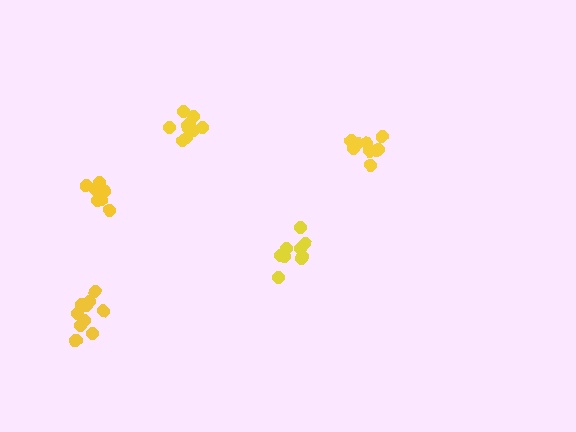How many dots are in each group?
Group 1: 9 dots, Group 2: 7 dots, Group 3: 12 dots, Group 4: 9 dots, Group 5: 10 dots (47 total).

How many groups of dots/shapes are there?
There are 5 groups.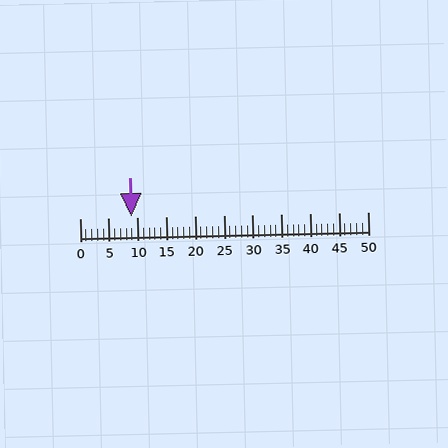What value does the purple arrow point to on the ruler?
The purple arrow points to approximately 9.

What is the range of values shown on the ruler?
The ruler shows values from 0 to 50.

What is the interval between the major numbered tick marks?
The major tick marks are spaced 5 units apart.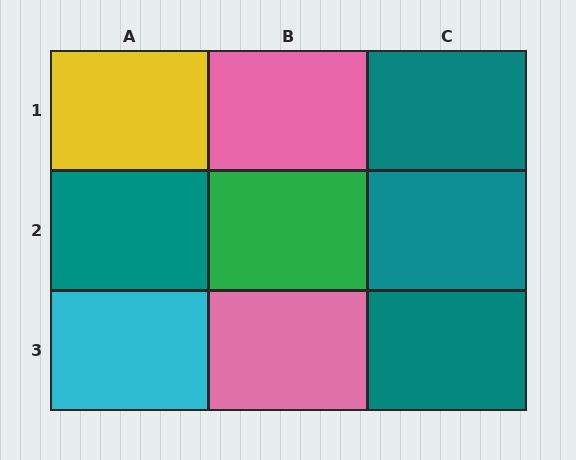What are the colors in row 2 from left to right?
Teal, green, teal.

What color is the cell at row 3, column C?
Teal.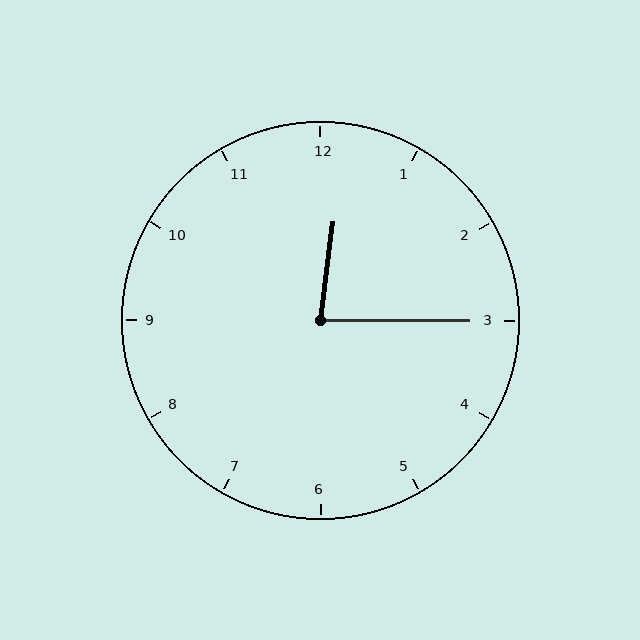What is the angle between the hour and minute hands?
Approximately 82 degrees.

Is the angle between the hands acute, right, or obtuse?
It is acute.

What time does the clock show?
12:15.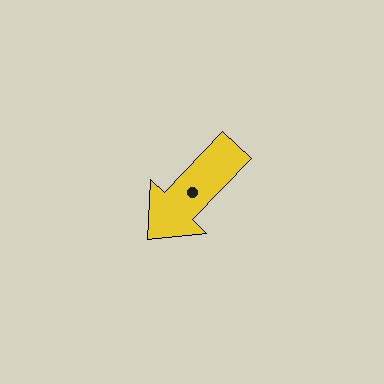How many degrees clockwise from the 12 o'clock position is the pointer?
Approximately 224 degrees.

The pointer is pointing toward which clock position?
Roughly 7 o'clock.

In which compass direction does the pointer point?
Southwest.